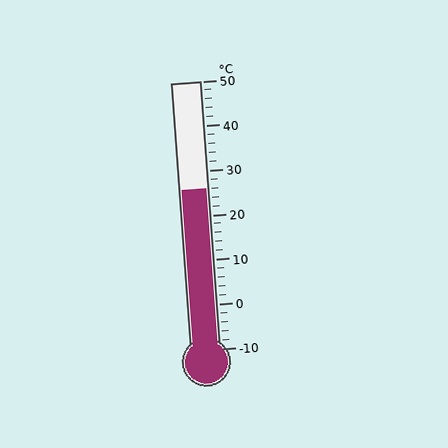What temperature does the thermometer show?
The thermometer shows approximately 26°C.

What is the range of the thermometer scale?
The thermometer scale ranges from -10°C to 50°C.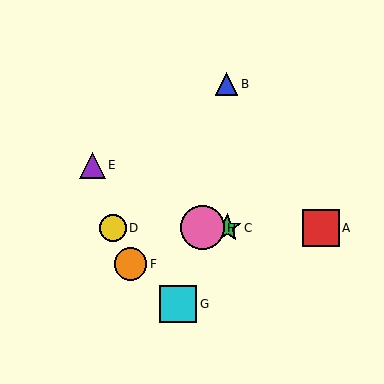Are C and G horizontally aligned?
No, C is at y≈228 and G is at y≈304.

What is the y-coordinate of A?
Object A is at y≈228.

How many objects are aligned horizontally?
4 objects (A, C, D, H) are aligned horizontally.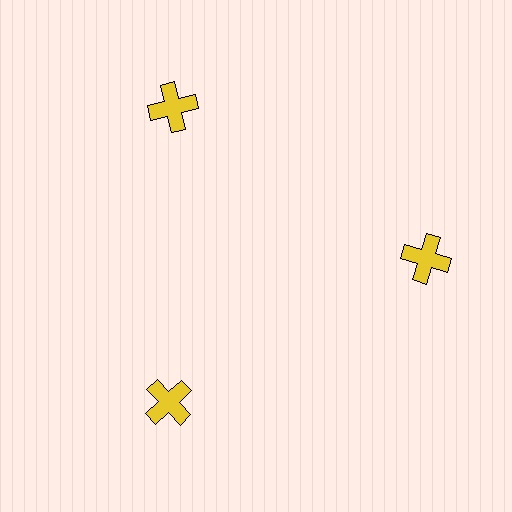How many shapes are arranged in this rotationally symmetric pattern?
There are 3 shapes, arranged in 3 groups of 1.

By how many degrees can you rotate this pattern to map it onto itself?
The pattern maps onto itself every 120 degrees of rotation.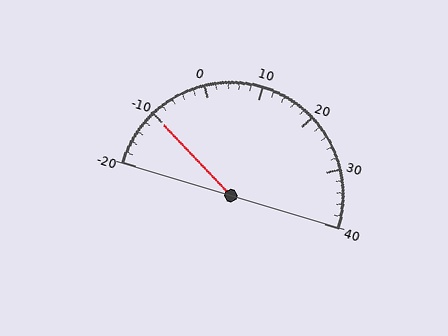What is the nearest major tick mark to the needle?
The nearest major tick mark is -10.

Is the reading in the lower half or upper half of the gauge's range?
The reading is in the lower half of the range (-20 to 40).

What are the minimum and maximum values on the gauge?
The gauge ranges from -20 to 40.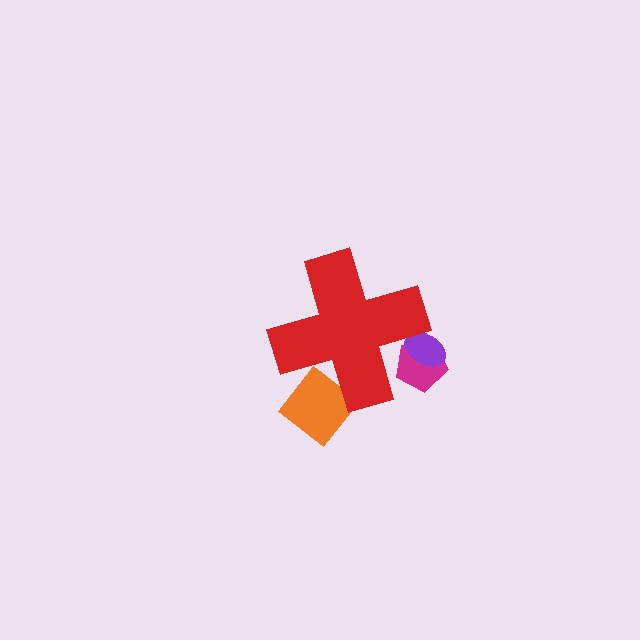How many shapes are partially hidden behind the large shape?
3 shapes are partially hidden.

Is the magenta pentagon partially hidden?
Yes, the magenta pentagon is partially hidden behind the red cross.